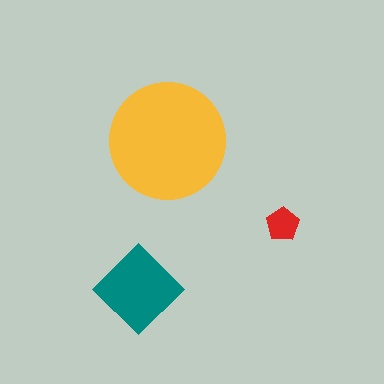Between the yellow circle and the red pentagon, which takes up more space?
The yellow circle.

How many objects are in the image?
There are 3 objects in the image.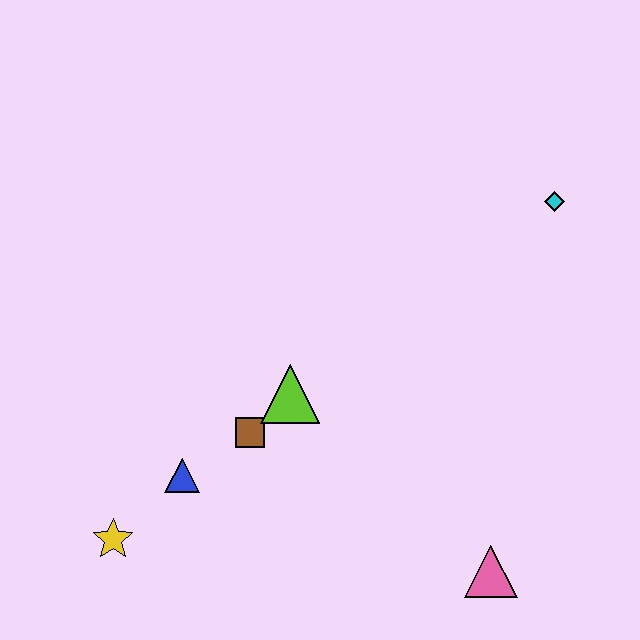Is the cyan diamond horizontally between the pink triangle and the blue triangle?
No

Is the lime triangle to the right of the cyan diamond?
No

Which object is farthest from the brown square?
The cyan diamond is farthest from the brown square.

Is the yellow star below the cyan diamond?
Yes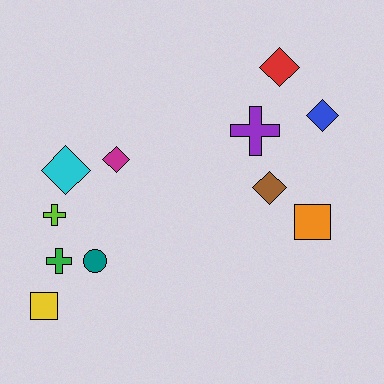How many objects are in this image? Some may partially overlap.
There are 11 objects.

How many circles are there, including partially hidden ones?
There is 1 circle.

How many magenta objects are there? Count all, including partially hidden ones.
There is 1 magenta object.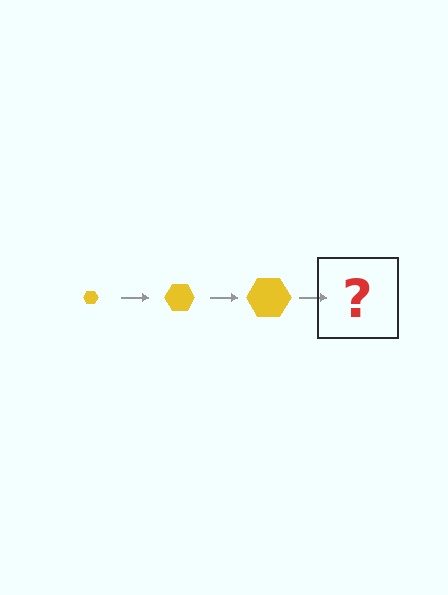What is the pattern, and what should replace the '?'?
The pattern is that the hexagon gets progressively larger each step. The '?' should be a yellow hexagon, larger than the previous one.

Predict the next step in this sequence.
The next step is a yellow hexagon, larger than the previous one.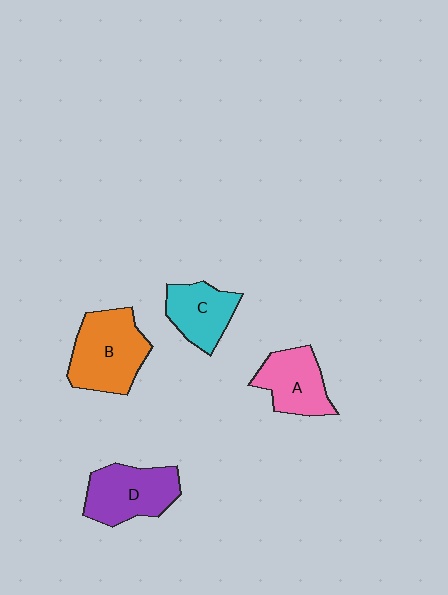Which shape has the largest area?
Shape B (orange).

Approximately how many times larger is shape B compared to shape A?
Approximately 1.4 times.